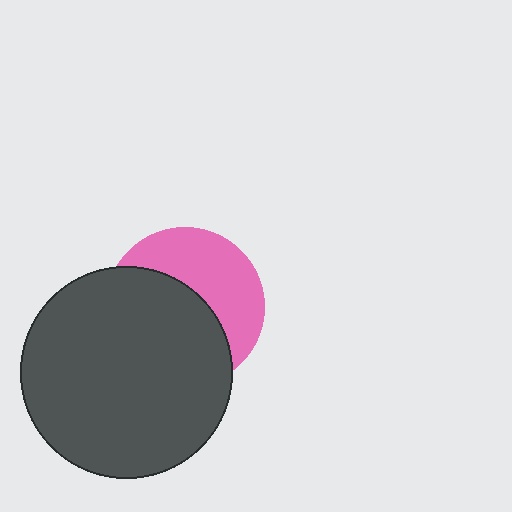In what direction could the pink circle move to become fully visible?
The pink circle could move toward the upper-right. That would shift it out from behind the dark gray circle entirely.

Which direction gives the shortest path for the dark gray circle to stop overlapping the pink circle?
Moving toward the lower-left gives the shortest separation.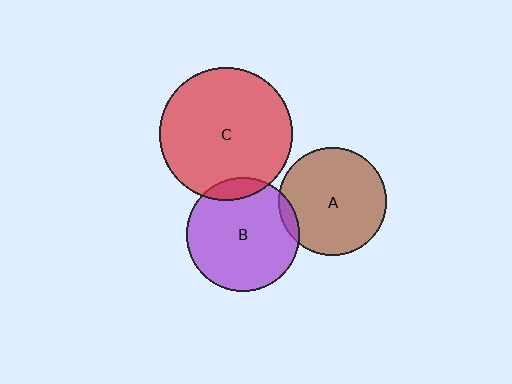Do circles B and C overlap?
Yes.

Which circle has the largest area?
Circle C (red).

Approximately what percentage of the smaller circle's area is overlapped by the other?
Approximately 10%.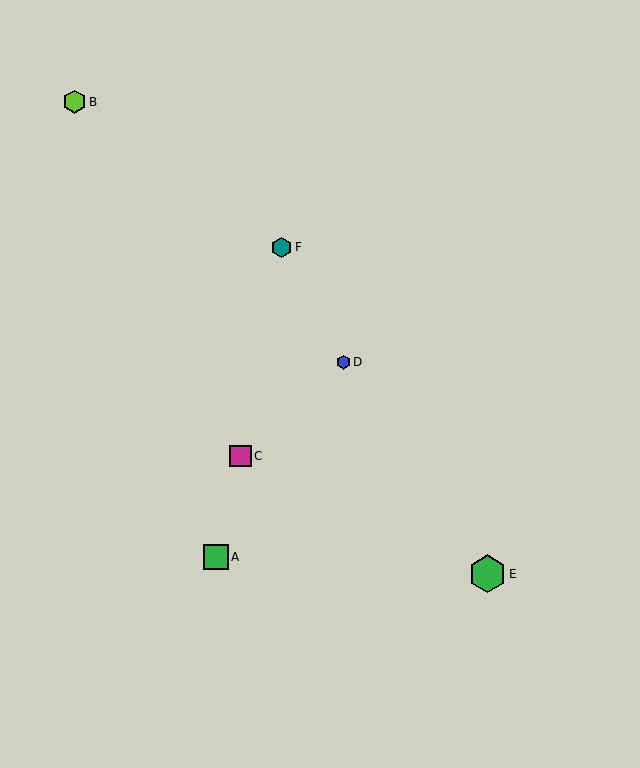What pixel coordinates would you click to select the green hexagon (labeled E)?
Click at (487, 574) to select the green hexagon E.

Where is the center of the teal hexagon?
The center of the teal hexagon is at (281, 247).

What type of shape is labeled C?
Shape C is a magenta square.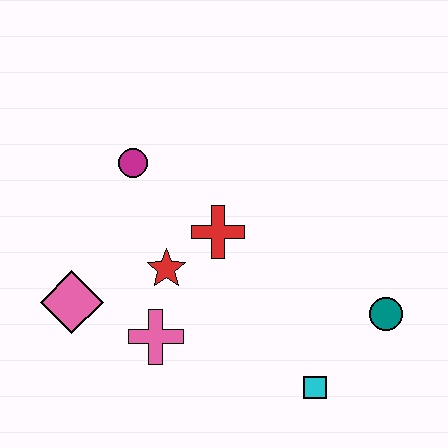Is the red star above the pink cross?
Yes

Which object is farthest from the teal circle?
The pink diamond is farthest from the teal circle.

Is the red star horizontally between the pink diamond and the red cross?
Yes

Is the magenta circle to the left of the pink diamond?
No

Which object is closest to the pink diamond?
The pink cross is closest to the pink diamond.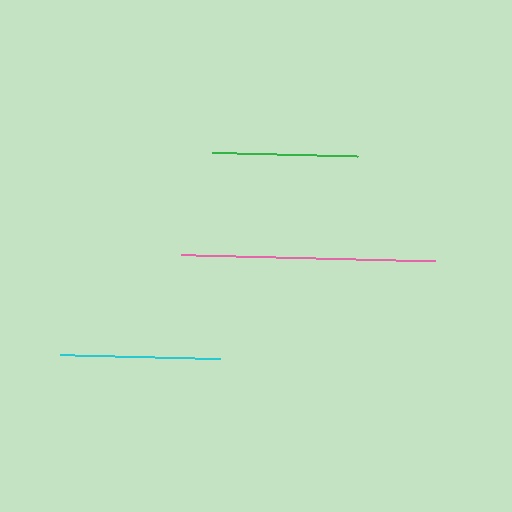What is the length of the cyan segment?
The cyan segment is approximately 160 pixels long.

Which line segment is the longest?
The pink line is the longest at approximately 255 pixels.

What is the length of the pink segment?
The pink segment is approximately 255 pixels long.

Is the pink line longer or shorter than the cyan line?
The pink line is longer than the cyan line.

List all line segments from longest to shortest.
From longest to shortest: pink, cyan, green.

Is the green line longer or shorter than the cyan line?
The cyan line is longer than the green line.